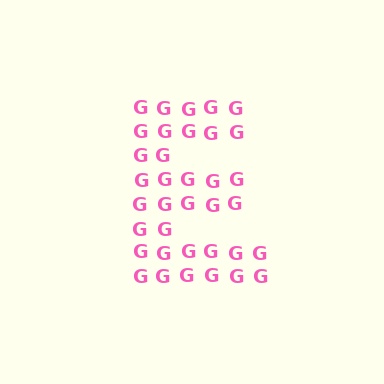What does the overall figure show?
The overall figure shows the letter E.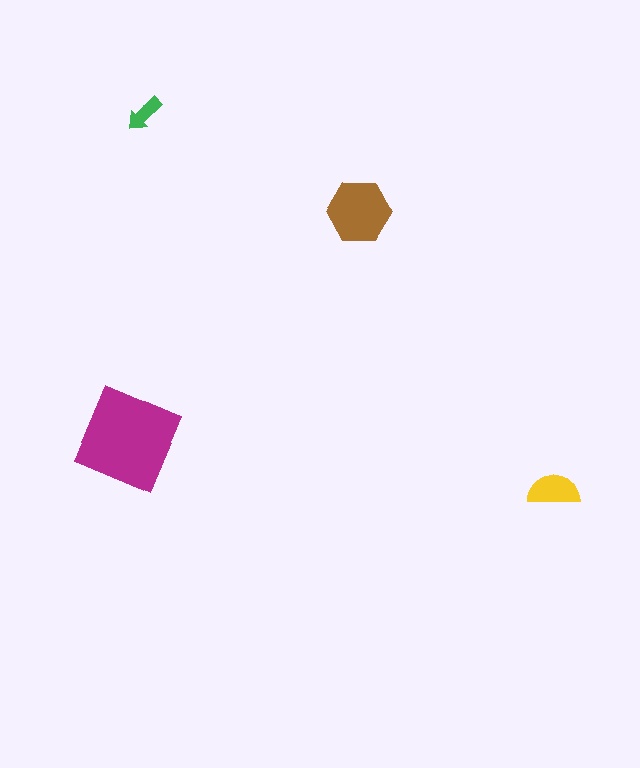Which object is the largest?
The magenta square.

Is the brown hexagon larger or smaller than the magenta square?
Smaller.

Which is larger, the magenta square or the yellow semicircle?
The magenta square.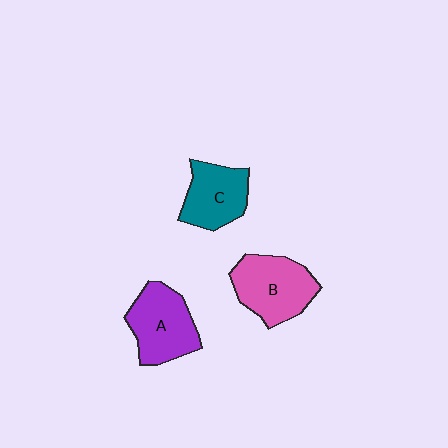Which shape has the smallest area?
Shape C (teal).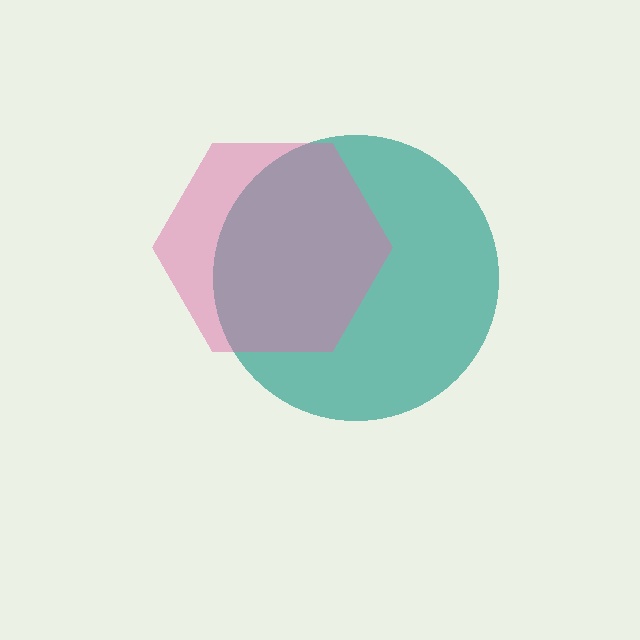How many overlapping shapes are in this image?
There are 2 overlapping shapes in the image.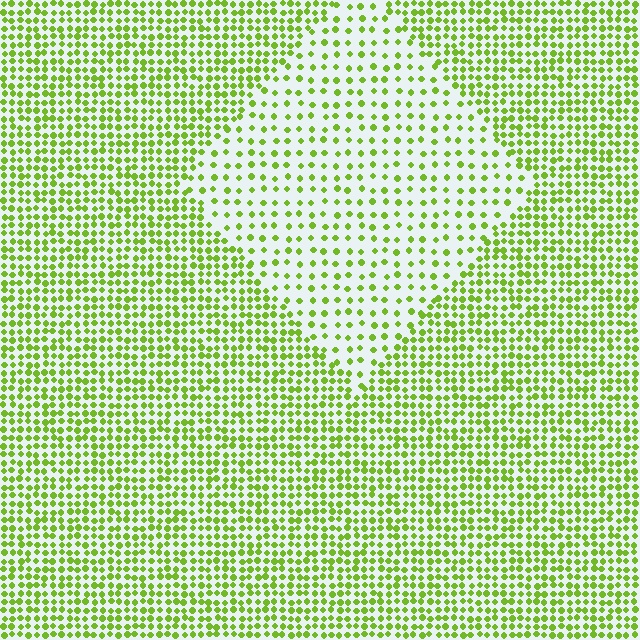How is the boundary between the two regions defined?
The boundary is defined by a change in element density (approximately 2.2x ratio). All elements are the same color, size, and shape.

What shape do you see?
I see a diamond.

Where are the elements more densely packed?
The elements are more densely packed outside the diamond boundary.